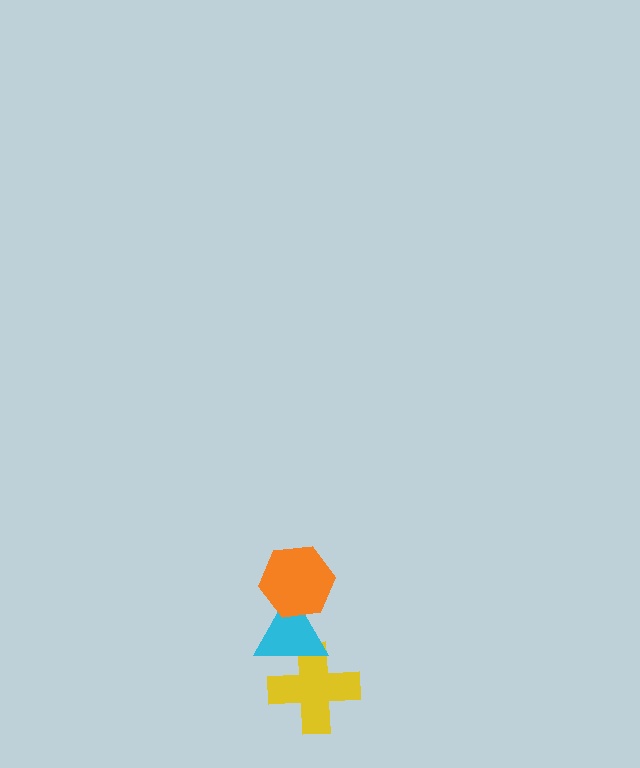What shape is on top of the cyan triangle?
The orange hexagon is on top of the cyan triangle.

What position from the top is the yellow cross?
The yellow cross is 3rd from the top.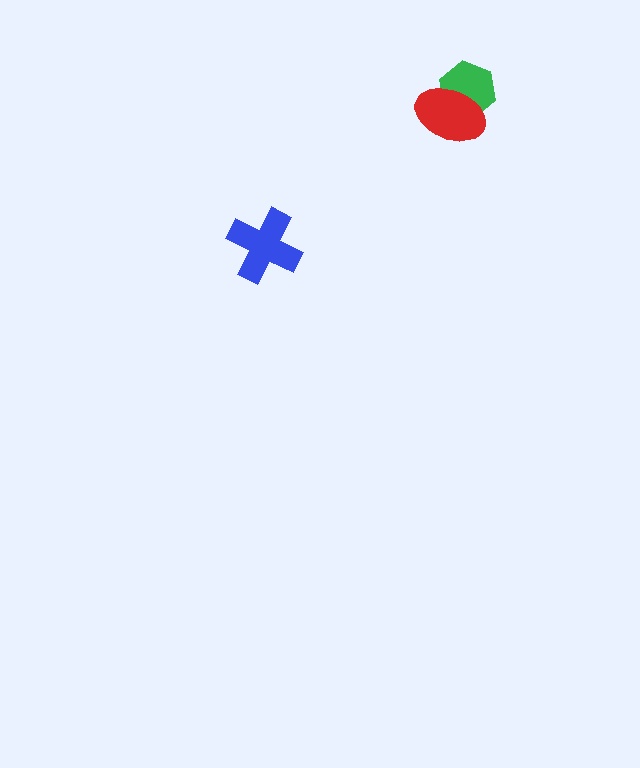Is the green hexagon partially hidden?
Yes, it is partially covered by another shape.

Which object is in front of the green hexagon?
The red ellipse is in front of the green hexagon.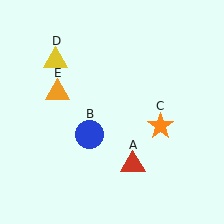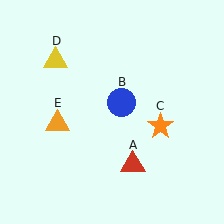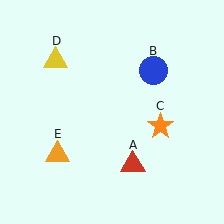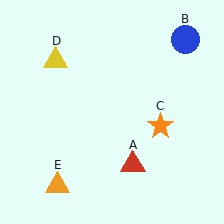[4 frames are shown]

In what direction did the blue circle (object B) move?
The blue circle (object B) moved up and to the right.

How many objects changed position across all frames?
2 objects changed position: blue circle (object B), orange triangle (object E).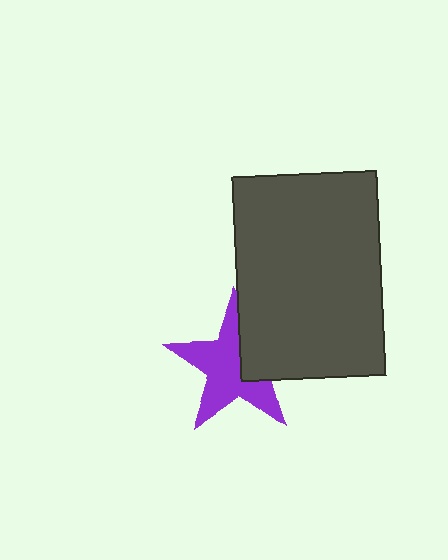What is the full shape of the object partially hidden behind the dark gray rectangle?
The partially hidden object is a purple star.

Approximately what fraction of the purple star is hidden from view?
Roughly 33% of the purple star is hidden behind the dark gray rectangle.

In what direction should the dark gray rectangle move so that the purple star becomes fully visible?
The dark gray rectangle should move right. That is the shortest direction to clear the overlap and leave the purple star fully visible.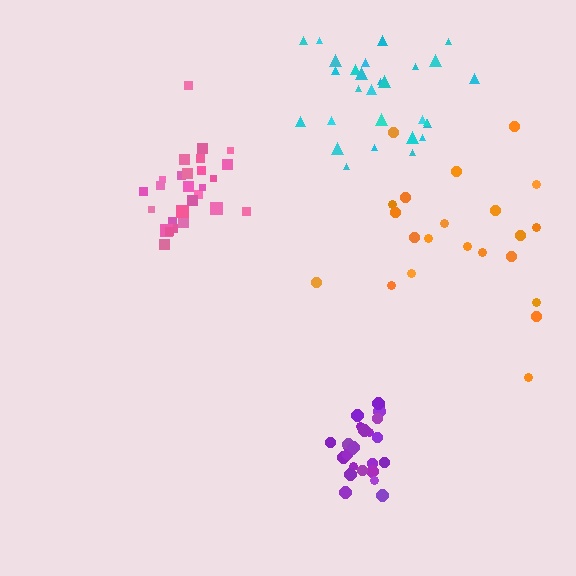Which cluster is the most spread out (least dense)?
Orange.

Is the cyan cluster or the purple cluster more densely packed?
Purple.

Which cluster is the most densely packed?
Purple.